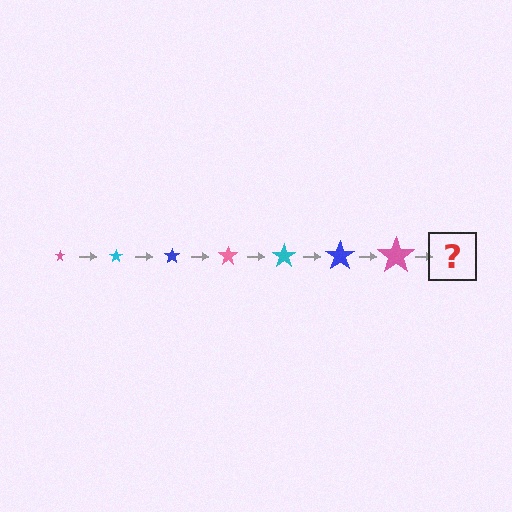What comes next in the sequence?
The next element should be a cyan star, larger than the previous one.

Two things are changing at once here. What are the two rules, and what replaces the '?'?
The two rules are that the star grows larger each step and the color cycles through pink, cyan, and blue. The '?' should be a cyan star, larger than the previous one.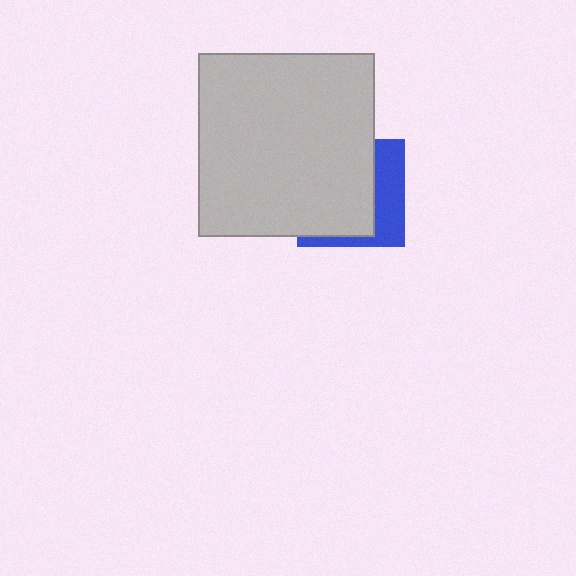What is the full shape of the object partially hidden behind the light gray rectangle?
The partially hidden object is a blue square.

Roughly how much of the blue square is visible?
A small part of it is visible (roughly 34%).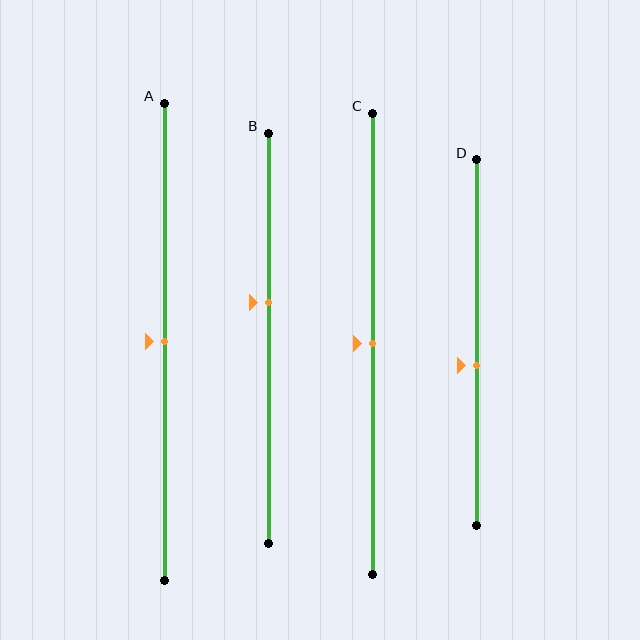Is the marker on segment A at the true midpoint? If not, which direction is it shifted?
Yes, the marker on segment A is at the true midpoint.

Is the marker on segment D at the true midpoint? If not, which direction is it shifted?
No, the marker on segment D is shifted downward by about 6% of the segment length.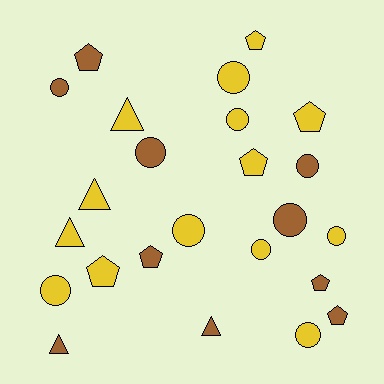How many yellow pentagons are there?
There are 4 yellow pentagons.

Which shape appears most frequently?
Circle, with 11 objects.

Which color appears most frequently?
Yellow, with 14 objects.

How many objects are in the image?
There are 24 objects.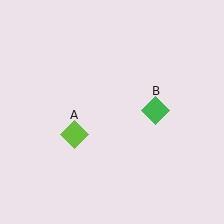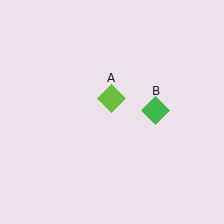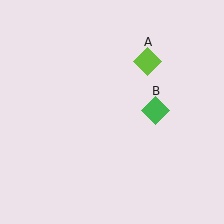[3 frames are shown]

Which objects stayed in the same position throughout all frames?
Green diamond (object B) remained stationary.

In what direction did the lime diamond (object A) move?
The lime diamond (object A) moved up and to the right.